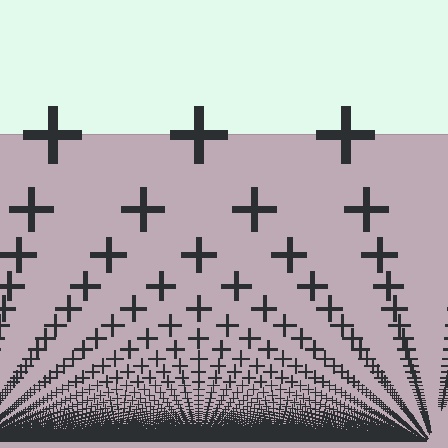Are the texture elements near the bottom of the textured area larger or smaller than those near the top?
Smaller. The gradient is inverted — elements near the bottom are smaller and denser.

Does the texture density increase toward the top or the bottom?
Density increases toward the bottom.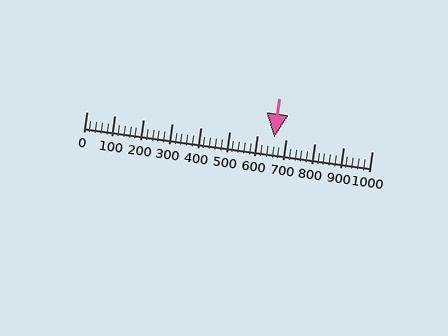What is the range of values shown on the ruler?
The ruler shows values from 0 to 1000.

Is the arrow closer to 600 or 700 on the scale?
The arrow is closer to 700.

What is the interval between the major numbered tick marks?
The major tick marks are spaced 100 units apart.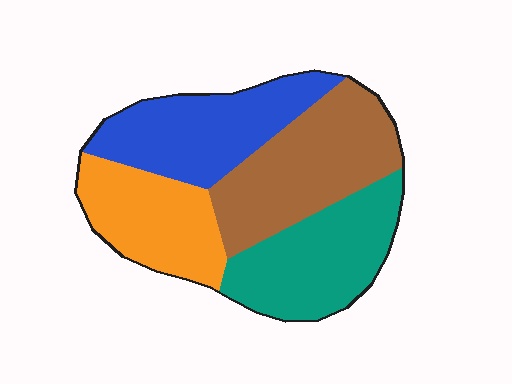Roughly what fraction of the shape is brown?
Brown takes up about one quarter (1/4) of the shape.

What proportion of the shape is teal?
Teal covers roughly 25% of the shape.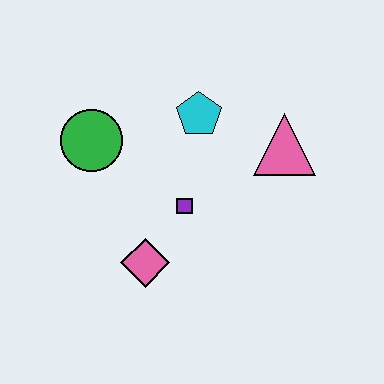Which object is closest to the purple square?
The pink diamond is closest to the purple square.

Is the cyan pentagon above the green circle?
Yes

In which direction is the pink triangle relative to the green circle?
The pink triangle is to the right of the green circle.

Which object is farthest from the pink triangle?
The green circle is farthest from the pink triangle.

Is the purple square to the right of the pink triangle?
No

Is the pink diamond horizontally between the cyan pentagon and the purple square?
No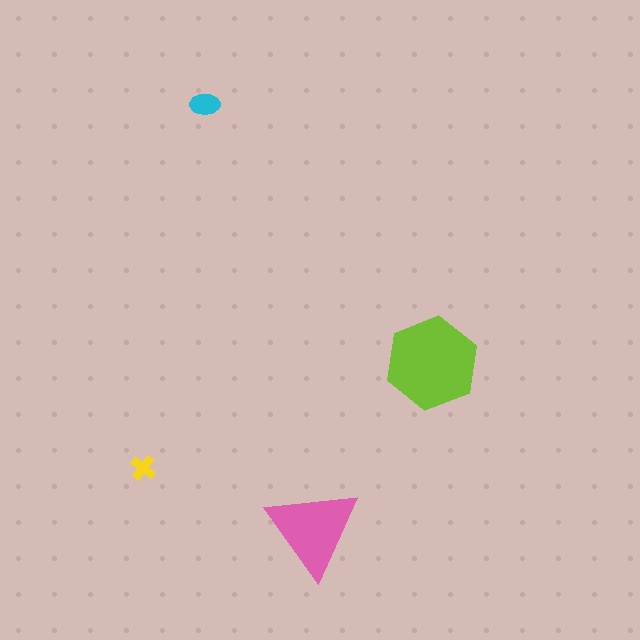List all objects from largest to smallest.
The lime hexagon, the pink triangle, the cyan ellipse, the yellow cross.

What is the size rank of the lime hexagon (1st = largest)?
1st.